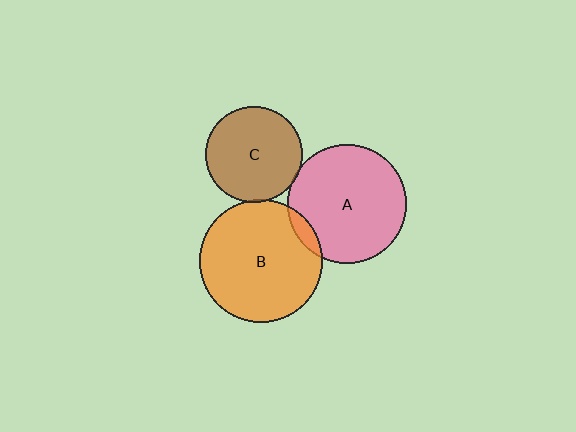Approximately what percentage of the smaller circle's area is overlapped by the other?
Approximately 5%.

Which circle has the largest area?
Circle B (orange).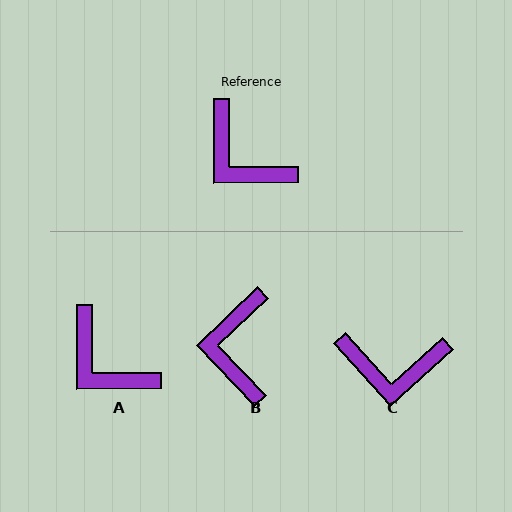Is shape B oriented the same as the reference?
No, it is off by about 46 degrees.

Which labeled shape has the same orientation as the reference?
A.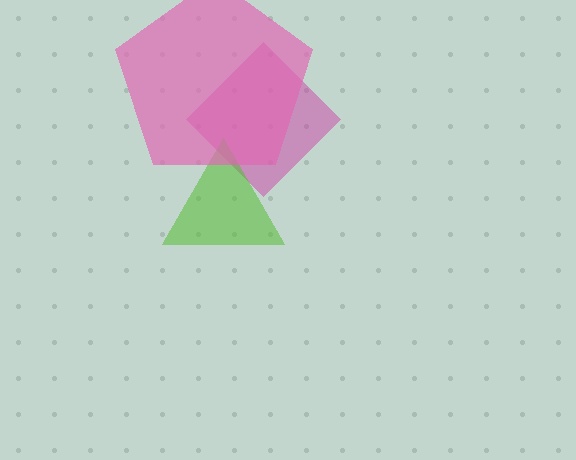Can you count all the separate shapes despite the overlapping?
Yes, there are 3 separate shapes.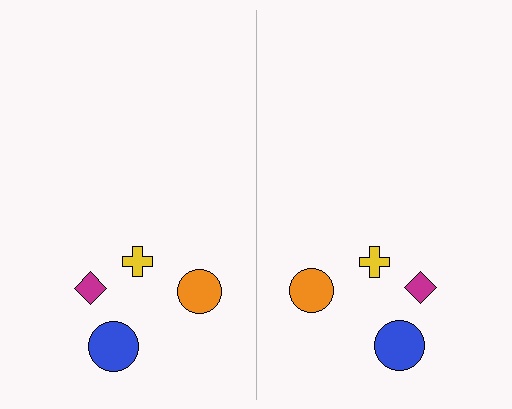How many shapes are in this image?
There are 8 shapes in this image.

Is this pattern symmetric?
Yes, this pattern has bilateral (reflection) symmetry.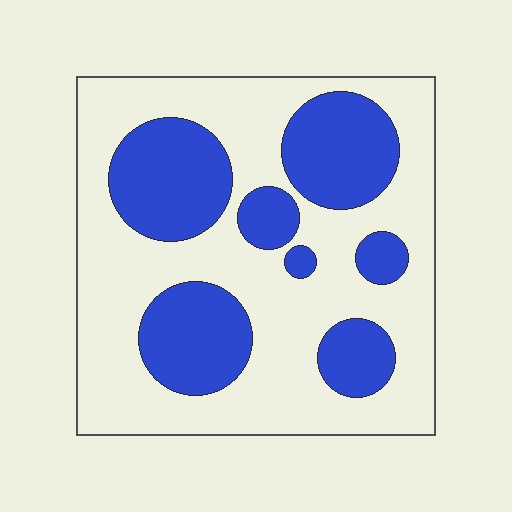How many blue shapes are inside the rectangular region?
7.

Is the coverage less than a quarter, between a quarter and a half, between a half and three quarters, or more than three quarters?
Between a quarter and a half.